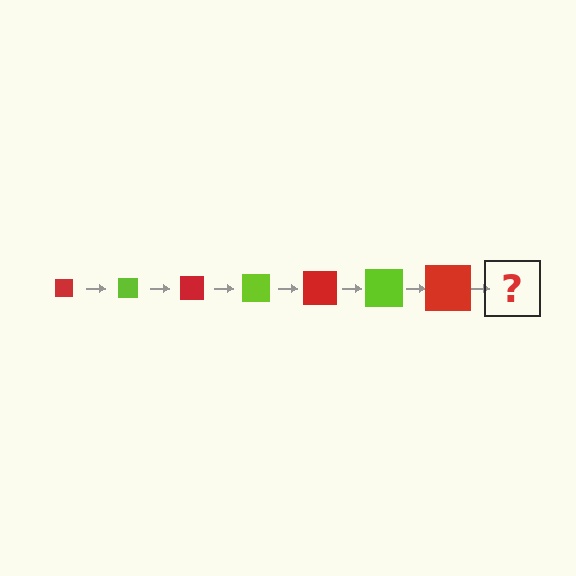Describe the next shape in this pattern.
It should be a lime square, larger than the previous one.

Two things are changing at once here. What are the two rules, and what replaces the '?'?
The two rules are that the square grows larger each step and the color cycles through red and lime. The '?' should be a lime square, larger than the previous one.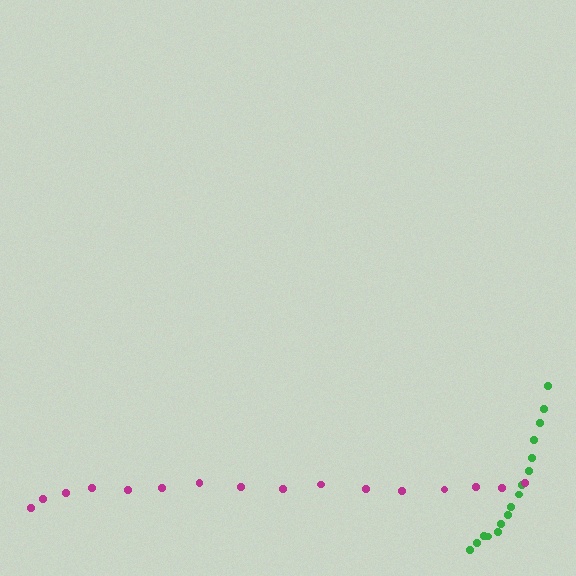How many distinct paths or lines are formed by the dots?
There are 2 distinct paths.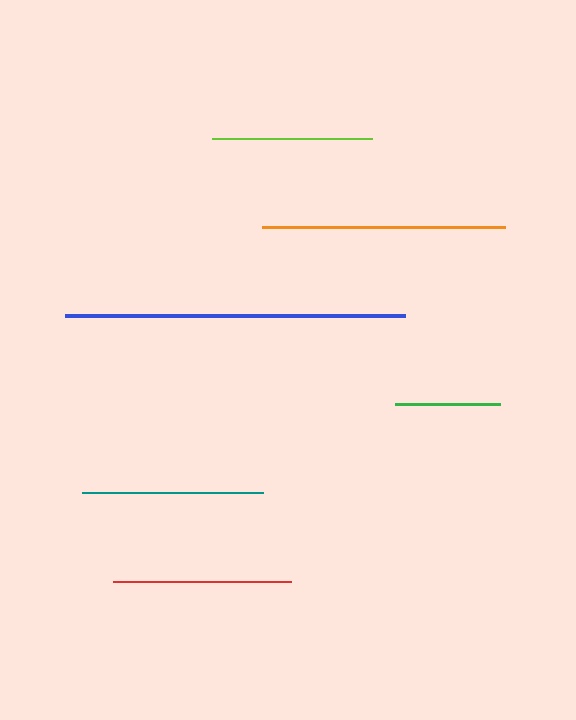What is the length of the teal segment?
The teal segment is approximately 181 pixels long.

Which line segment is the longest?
The blue line is the longest at approximately 340 pixels.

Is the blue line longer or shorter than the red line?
The blue line is longer than the red line.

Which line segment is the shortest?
The green line is the shortest at approximately 105 pixels.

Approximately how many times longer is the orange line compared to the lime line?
The orange line is approximately 1.5 times the length of the lime line.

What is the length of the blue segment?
The blue segment is approximately 340 pixels long.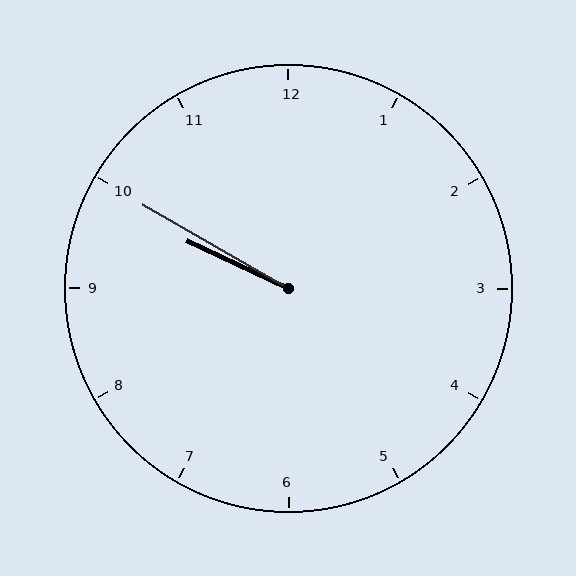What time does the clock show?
9:50.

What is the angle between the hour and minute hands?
Approximately 5 degrees.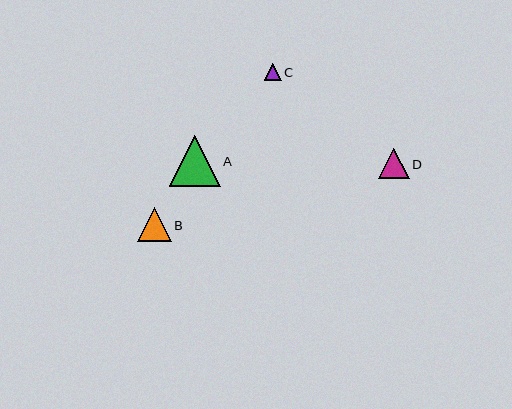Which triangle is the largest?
Triangle A is the largest with a size of approximately 51 pixels.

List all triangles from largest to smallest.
From largest to smallest: A, B, D, C.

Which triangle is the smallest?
Triangle C is the smallest with a size of approximately 17 pixels.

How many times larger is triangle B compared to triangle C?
Triangle B is approximately 2.0 times the size of triangle C.